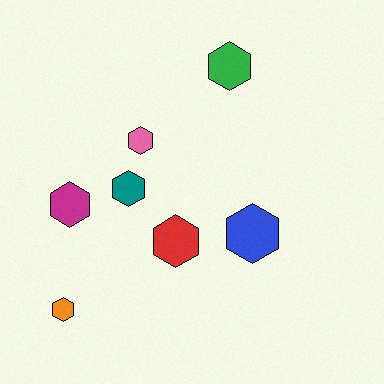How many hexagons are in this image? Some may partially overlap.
There are 7 hexagons.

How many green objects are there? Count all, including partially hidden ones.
There is 1 green object.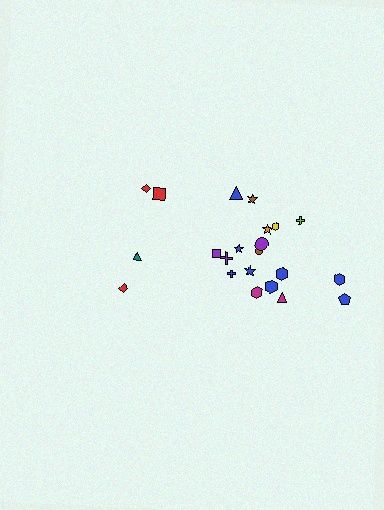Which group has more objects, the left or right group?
The right group.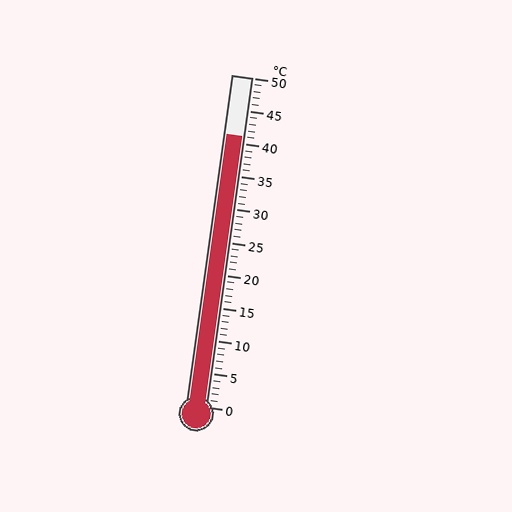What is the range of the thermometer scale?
The thermometer scale ranges from 0°C to 50°C.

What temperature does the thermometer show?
The thermometer shows approximately 41°C.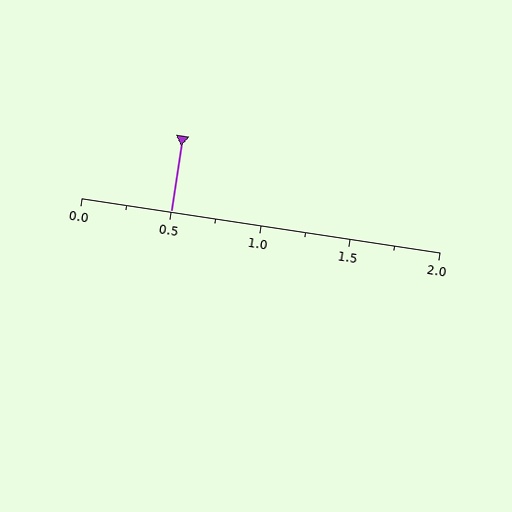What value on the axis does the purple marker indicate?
The marker indicates approximately 0.5.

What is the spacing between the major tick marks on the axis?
The major ticks are spaced 0.5 apart.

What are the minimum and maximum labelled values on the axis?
The axis runs from 0.0 to 2.0.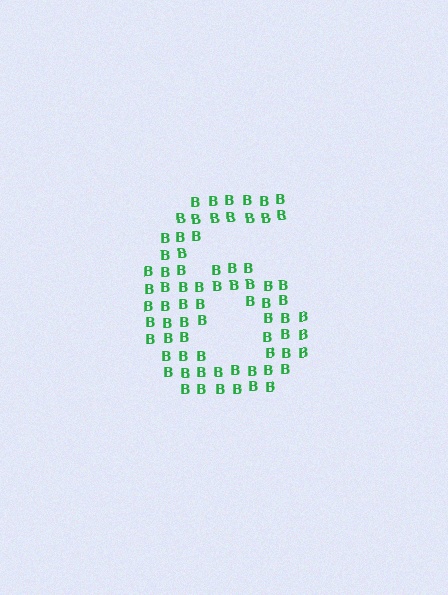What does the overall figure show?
The overall figure shows the digit 6.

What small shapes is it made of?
It is made of small letter B's.